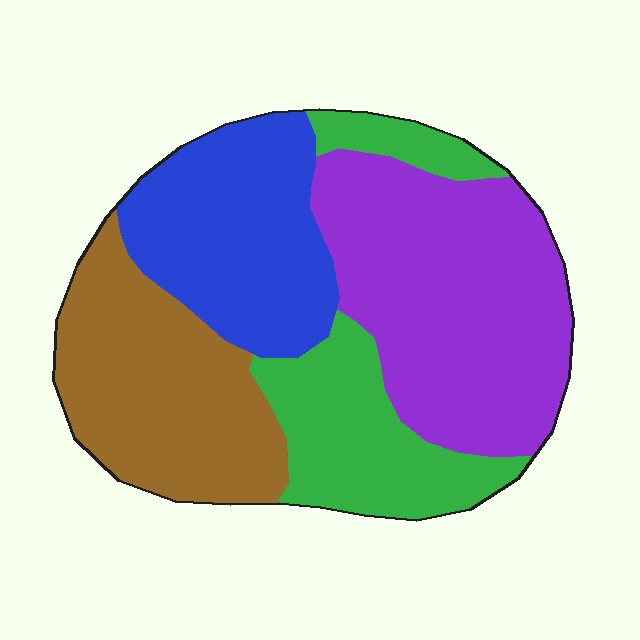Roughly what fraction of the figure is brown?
Brown covers about 25% of the figure.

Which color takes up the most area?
Purple, at roughly 35%.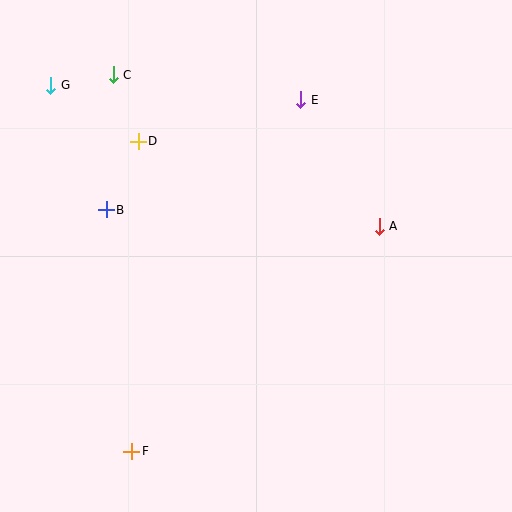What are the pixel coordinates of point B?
Point B is at (106, 210).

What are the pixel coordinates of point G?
Point G is at (51, 85).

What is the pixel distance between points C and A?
The distance between C and A is 306 pixels.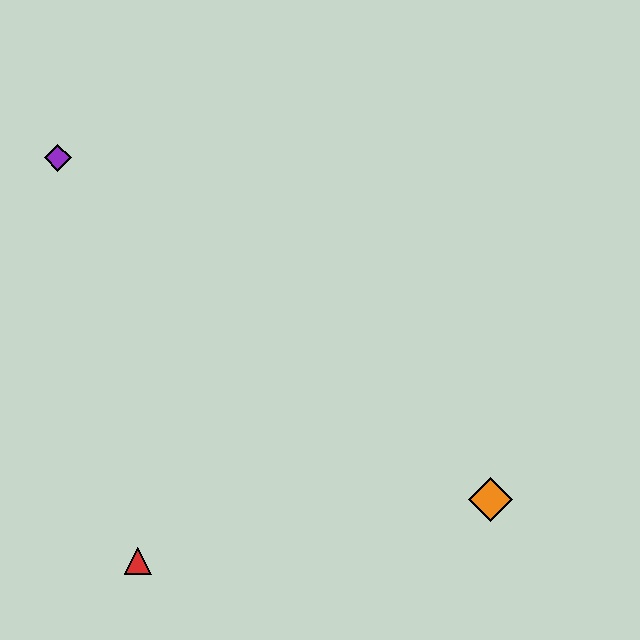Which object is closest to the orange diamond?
The red triangle is closest to the orange diamond.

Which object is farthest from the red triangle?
The purple diamond is farthest from the red triangle.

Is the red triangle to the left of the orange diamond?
Yes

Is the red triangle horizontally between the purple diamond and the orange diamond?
Yes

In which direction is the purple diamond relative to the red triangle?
The purple diamond is above the red triangle.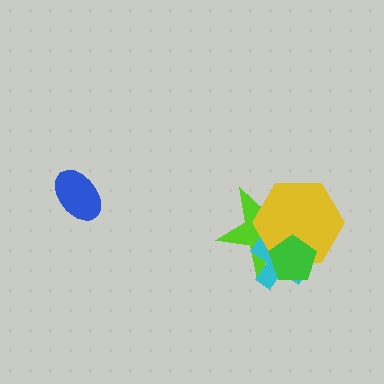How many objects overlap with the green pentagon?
3 objects overlap with the green pentagon.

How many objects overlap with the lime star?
3 objects overlap with the lime star.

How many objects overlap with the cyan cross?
3 objects overlap with the cyan cross.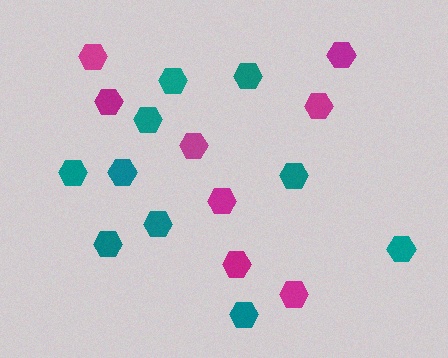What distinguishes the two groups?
There are 2 groups: one group of magenta hexagons (8) and one group of teal hexagons (10).